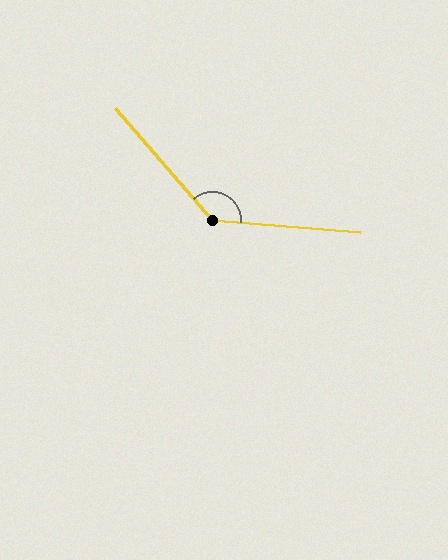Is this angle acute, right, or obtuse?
It is obtuse.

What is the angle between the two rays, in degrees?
Approximately 136 degrees.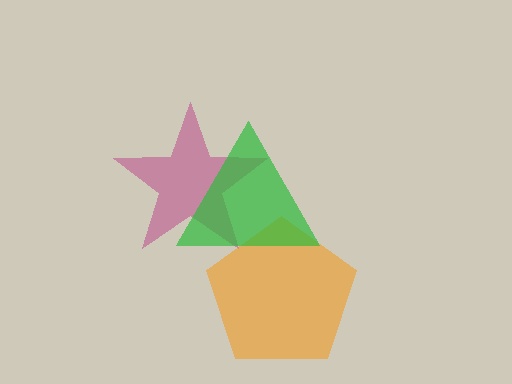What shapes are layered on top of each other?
The layered shapes are: a magenta star, an orange pentagon, a green triangle.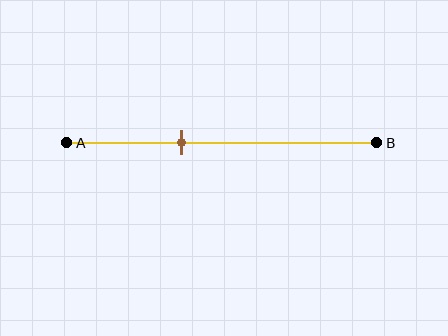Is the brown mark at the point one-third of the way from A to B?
No, the mark is at about 35% from A, not at the 33% one-third point.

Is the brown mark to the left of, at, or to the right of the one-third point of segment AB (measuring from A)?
The brown mark is to the right of the one-third point of segment AB.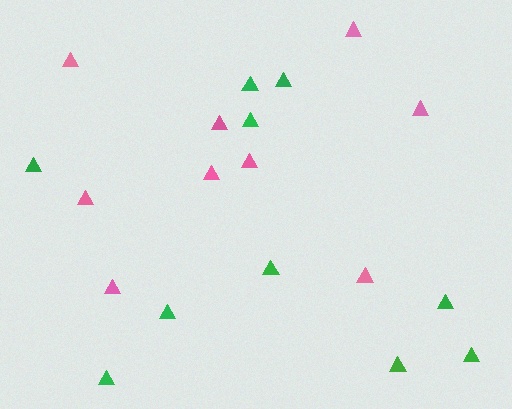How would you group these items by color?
There are 2 groups: one group of pink triangles (9) and one group of green triangles (10).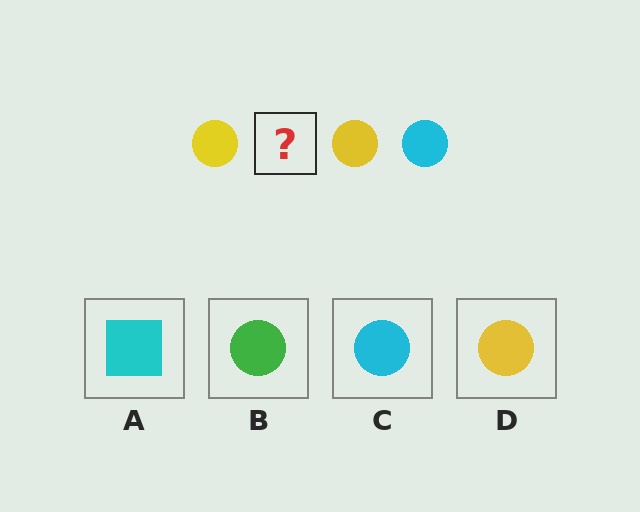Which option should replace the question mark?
Option C.